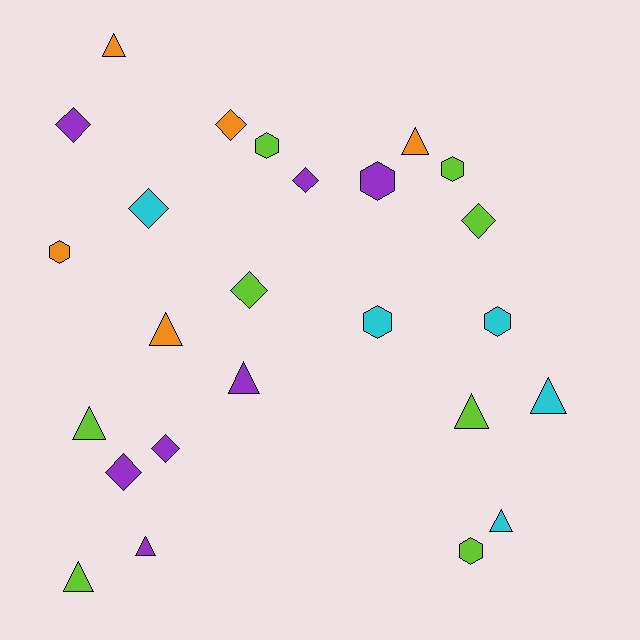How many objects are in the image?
There are 25 objects.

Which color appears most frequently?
Lime, with 8 objects.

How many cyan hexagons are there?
There are 2 cyan hexagons.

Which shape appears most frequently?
Triangle, with 10 objects.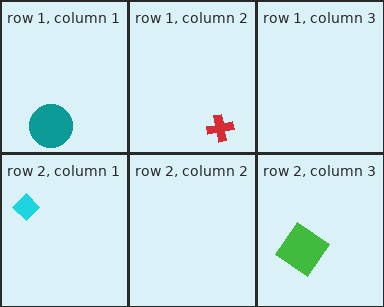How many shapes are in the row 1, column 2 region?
1.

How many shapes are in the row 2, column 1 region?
1.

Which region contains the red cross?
The row 1, column 2 region.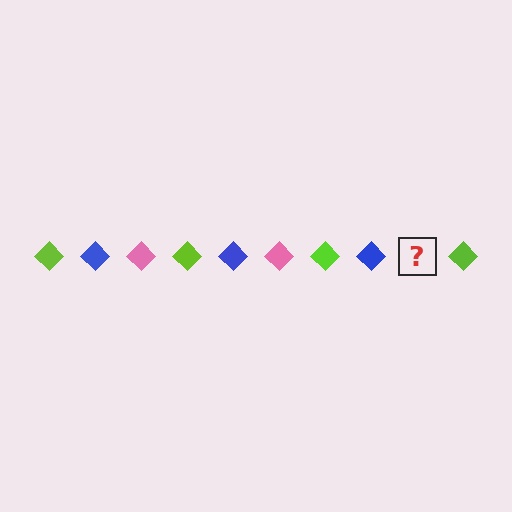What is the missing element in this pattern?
The missing element is a pink diamond.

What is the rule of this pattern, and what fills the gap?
The rule is that the pattern cycles through lime, blue, pink diamonds. The gap should be filled with a pink diamond.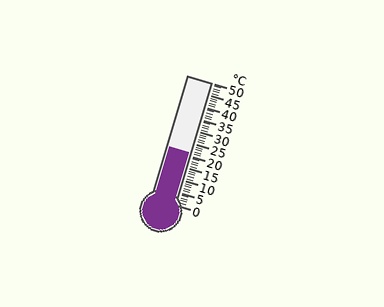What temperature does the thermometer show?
The thermometer shows approximately 21°C.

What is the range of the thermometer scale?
The thermometer scale ranges from 0°C to 50°C.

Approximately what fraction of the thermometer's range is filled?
The thermometer is filled to approximately 40% of its range.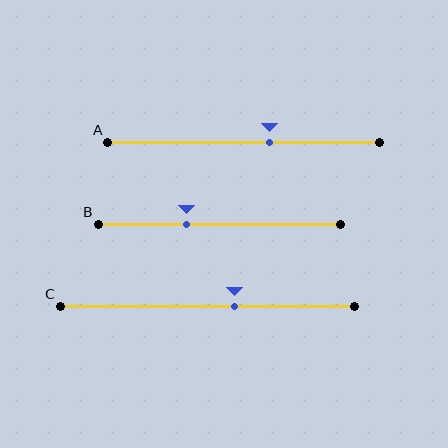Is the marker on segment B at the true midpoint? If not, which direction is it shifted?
No, the marker on segment B is shifted to the left by about 13% of the segment length.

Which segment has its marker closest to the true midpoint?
Segment C has its marker closest to the true midpoint.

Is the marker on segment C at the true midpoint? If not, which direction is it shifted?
No, the marker on segment C is shifted to the right by about 9% of the segment length.